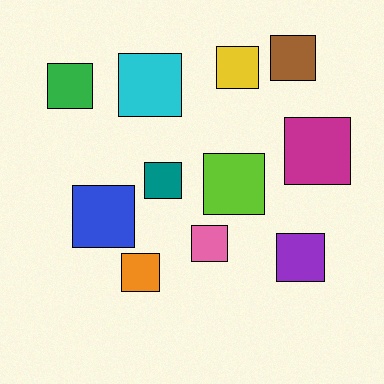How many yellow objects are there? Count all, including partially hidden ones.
There is 1 yellow object.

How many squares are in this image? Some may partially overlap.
There are 11 squares.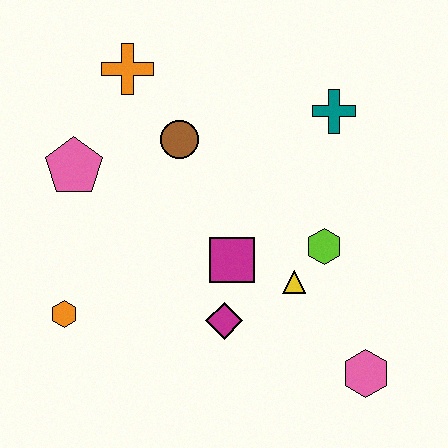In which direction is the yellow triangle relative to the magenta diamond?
The yellow triangle is to the right of the magenta diamond.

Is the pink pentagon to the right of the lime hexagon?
No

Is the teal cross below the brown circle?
No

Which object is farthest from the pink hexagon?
The orange cross is farthest from the pink hexagon.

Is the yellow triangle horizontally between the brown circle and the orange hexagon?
No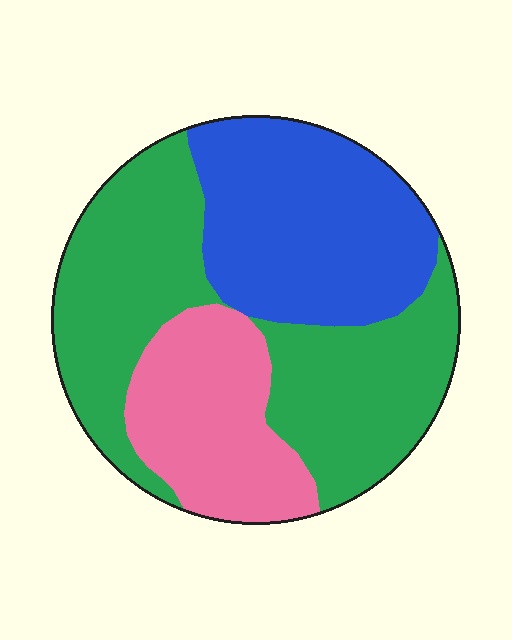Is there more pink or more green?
Green.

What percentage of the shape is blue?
Blue takes up between a quarter and a half of the shape.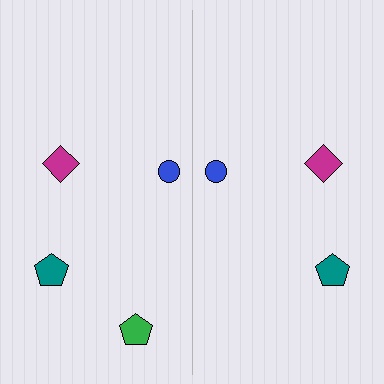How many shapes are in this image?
There are 7 shapes in this image.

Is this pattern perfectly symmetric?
No, the pattern is not perfectly symmetric. A green pentagon is missing from the right side.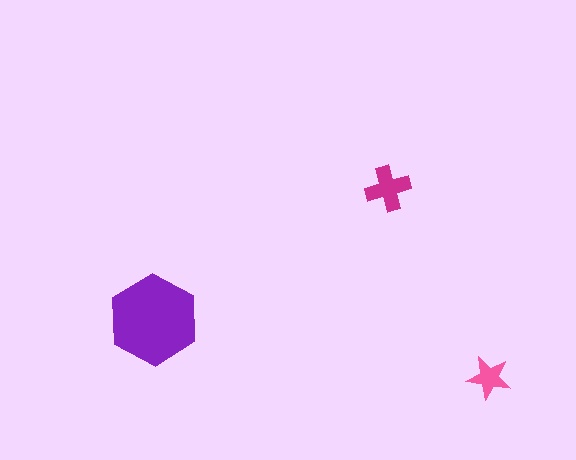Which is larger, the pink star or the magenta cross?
The magenta cross.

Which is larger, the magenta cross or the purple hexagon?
The purple hexagon.